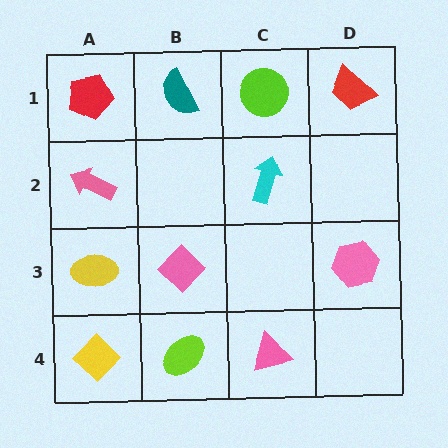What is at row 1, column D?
A red trapezoid.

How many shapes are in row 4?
3 shapes.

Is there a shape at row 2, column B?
No, that cell is empty.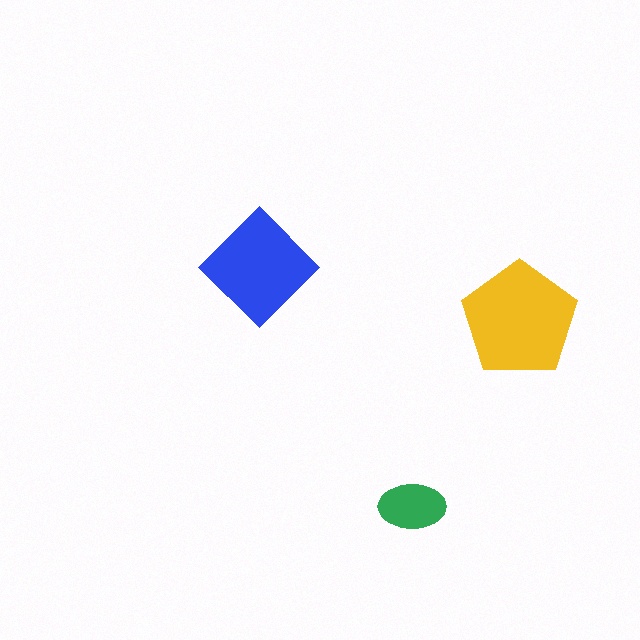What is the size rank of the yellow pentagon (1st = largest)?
1st.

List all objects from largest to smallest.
The yellow pentagon, the blue diamond, the green ellipse.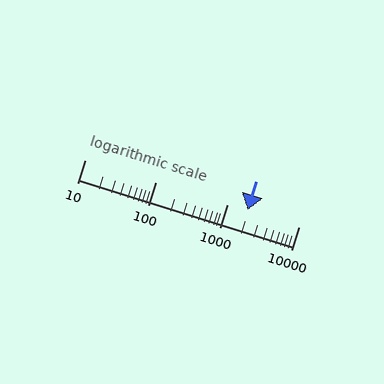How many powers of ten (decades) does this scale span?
The scale spans 3 decades, from 10 to 10000.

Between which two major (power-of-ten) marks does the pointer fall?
The pointer is between 1000 and 10000.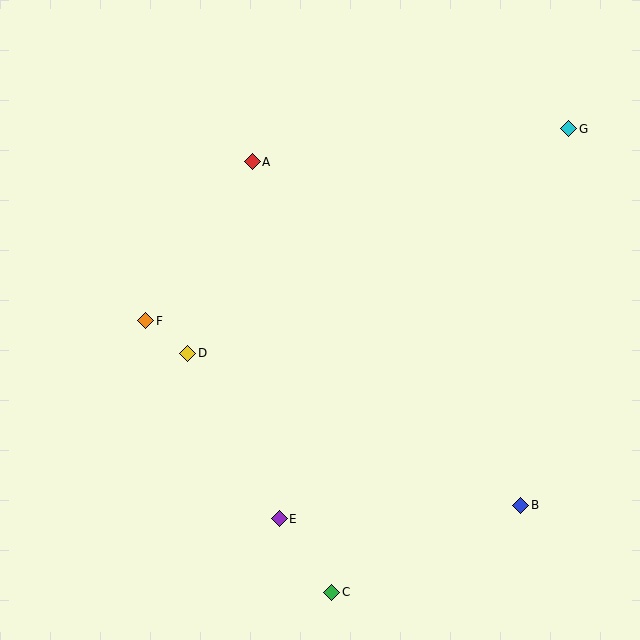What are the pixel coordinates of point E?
Point E is at (279, 519).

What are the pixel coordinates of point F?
Point F is at (146, 321).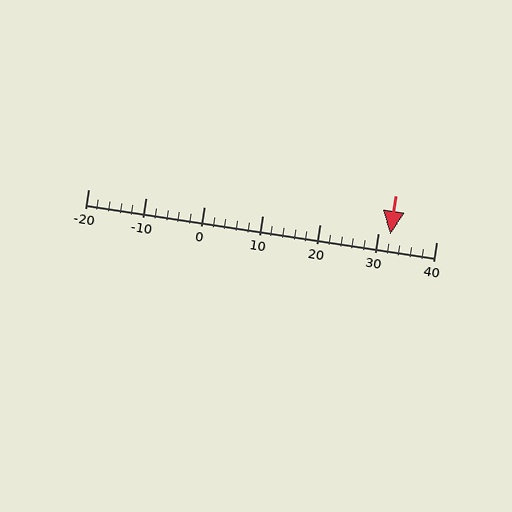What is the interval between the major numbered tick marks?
The major tick marks are spaced 10 units apart.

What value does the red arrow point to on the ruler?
The red arrow points to approximately 32.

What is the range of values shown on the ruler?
The ruler shows values from -20 to 40.